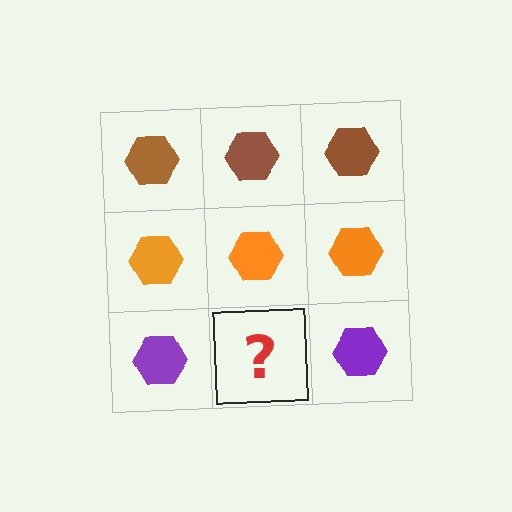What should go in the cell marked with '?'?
The missing cell should contain a purple hexagon.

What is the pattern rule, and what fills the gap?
The rule is that each row has a consistent color. The gap should be filled with a purple hexagon.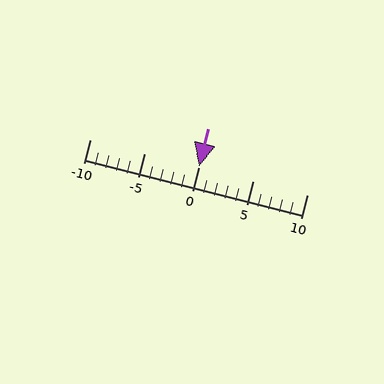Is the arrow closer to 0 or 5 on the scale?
The arrow is closer to 0.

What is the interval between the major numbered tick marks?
The major tick marks are spaced 5 units apart.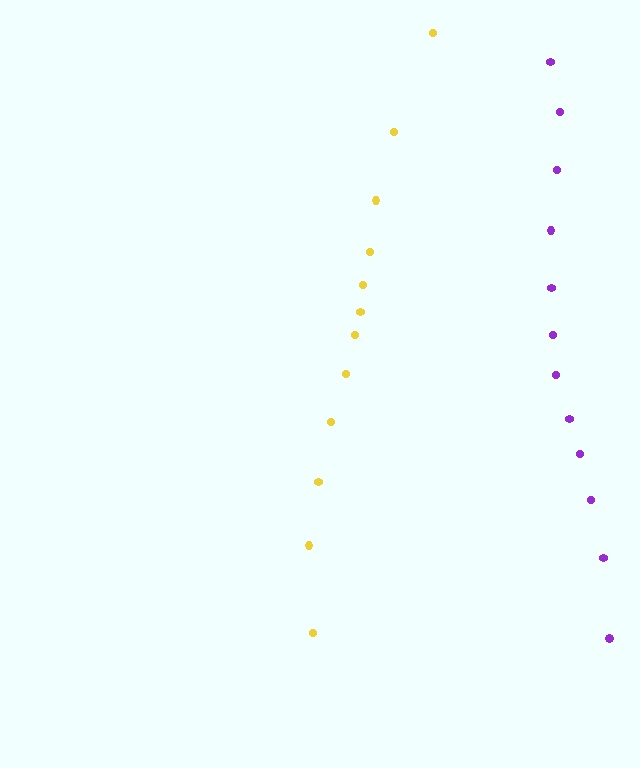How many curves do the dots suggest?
There are 2 distinct paths.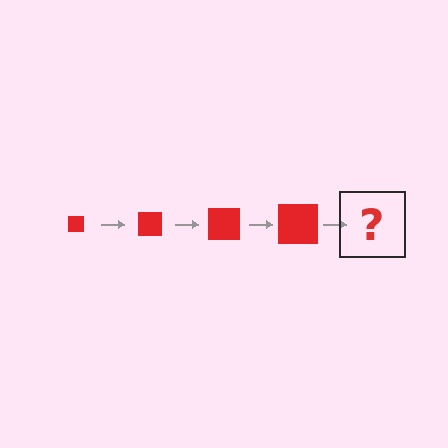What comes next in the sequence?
The next element should be a red square, larger than the previous one.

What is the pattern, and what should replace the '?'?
The pattern is that the square gets progressively larger each step. The '?' should be a red square, larger than the previous one.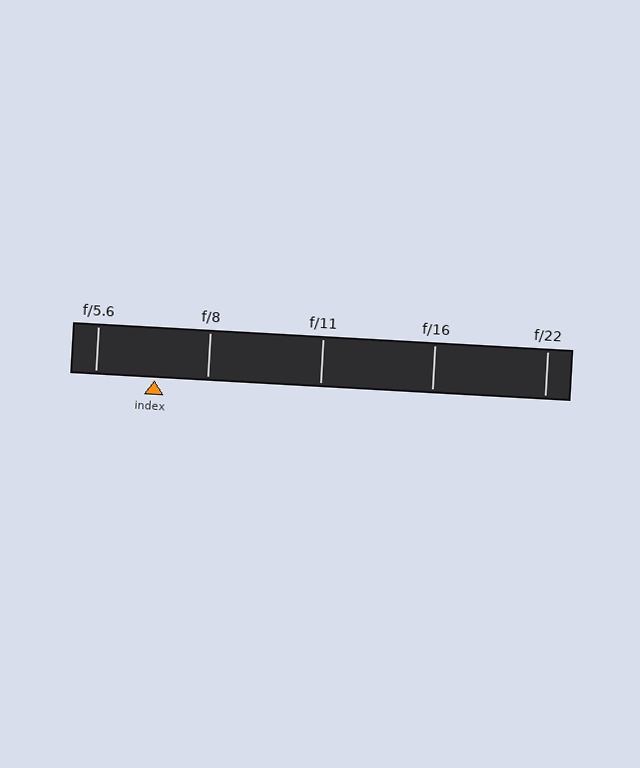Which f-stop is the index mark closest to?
The index mark is closest to f/8.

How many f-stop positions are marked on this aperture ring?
There are 5 f-stop positions marked.